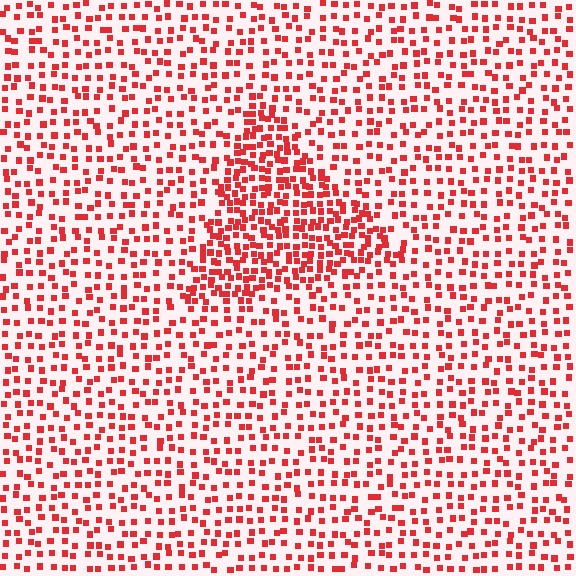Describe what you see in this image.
The image contains small red elements arranged at two different densities. A triangle-shaped region is visible where the elements are more densely packed than the surrounding area.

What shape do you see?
I see a triangle.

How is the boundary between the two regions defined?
The boundary is defined by a change in element density (approximately 2.0x ratio). All elements are the same color, size, and shape.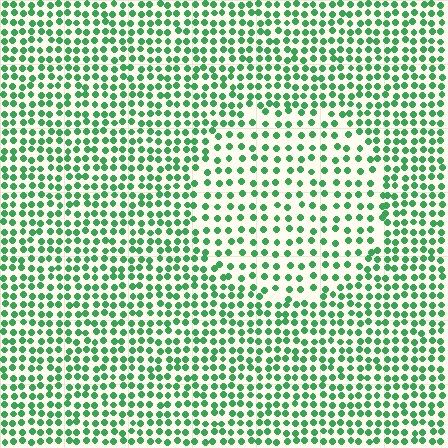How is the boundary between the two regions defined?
The boundary is defined by a change in element density (approximately 1.7x ratio). All elements are the same color, size, and shape.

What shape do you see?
I see a circle.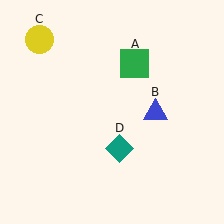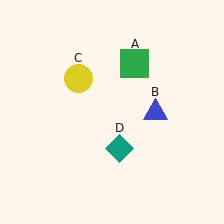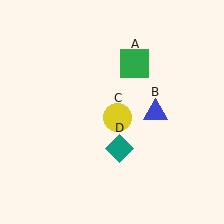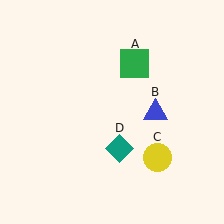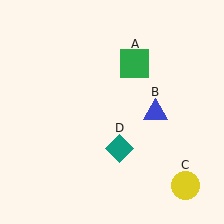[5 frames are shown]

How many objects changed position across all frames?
1 object changed position: yellow circle (object C).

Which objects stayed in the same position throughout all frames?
Green square (object A) and blue triangle (object B) and teal diamond (object D) remained stationary.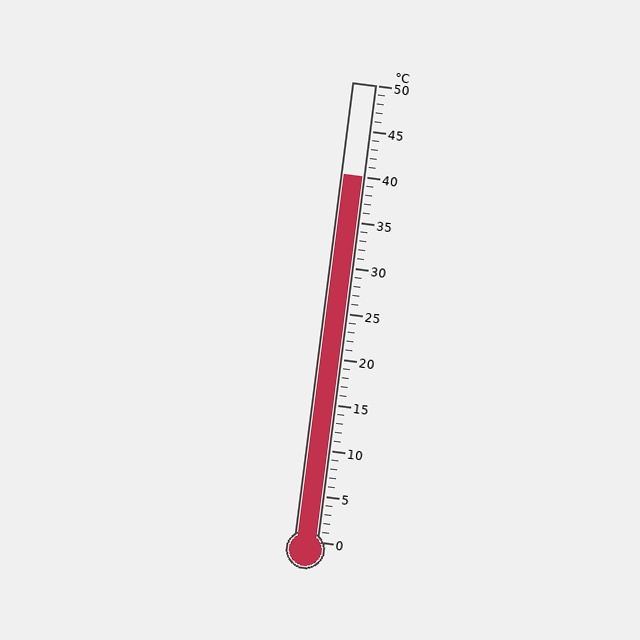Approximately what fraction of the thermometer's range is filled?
The thermometer is filled to approximately 80% of its range.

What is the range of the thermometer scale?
The thermometer scale ranges from 0°C to 50°C.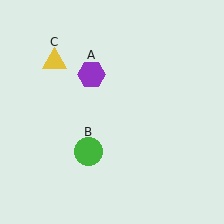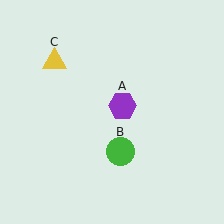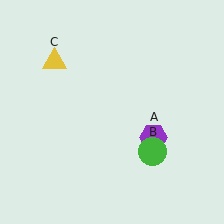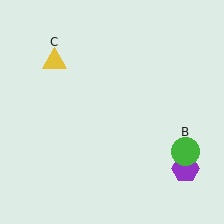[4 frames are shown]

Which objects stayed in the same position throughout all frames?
Yellow triangle (object C) remained stationary.